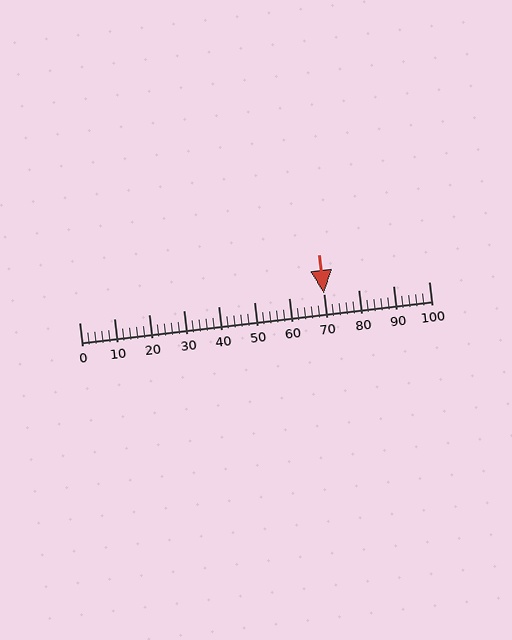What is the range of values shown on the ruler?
The ruler shows values from 0 to 100.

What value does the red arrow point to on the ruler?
The red arrow points to approximately 70.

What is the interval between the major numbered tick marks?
The major tick marks are spaced 10 units apart.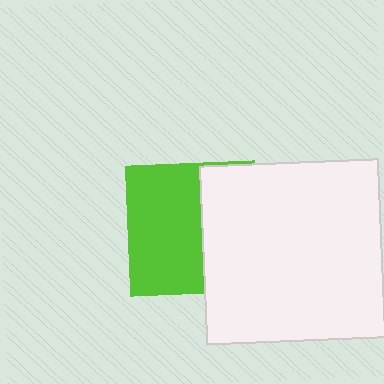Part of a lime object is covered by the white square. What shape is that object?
It is a square.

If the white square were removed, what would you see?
You would see the complete lime square.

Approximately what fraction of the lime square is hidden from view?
Roughly 42% of the lime square is hidden behind the white square.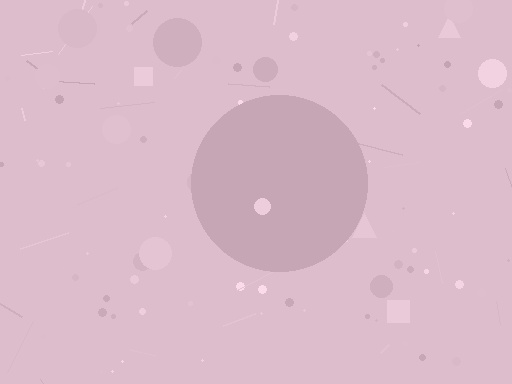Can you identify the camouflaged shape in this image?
The camouflaged shape is a circle.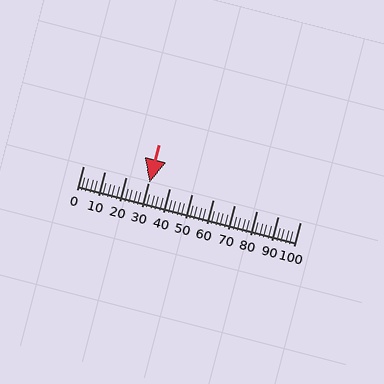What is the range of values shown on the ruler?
The ruler shows values from 0 to 100.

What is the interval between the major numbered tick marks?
The major tick marks are spaced 10 units apart.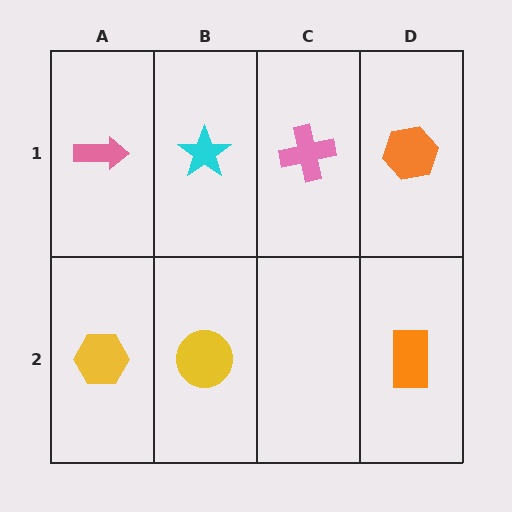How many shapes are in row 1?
4 shapes.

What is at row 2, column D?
An orange rectangle.